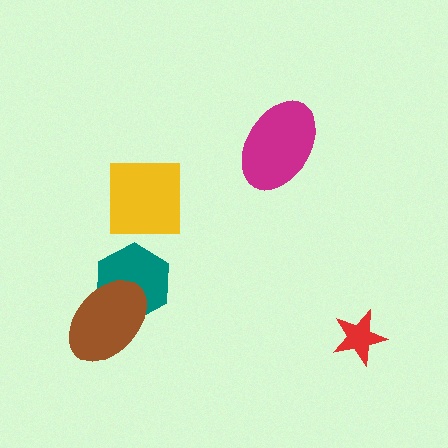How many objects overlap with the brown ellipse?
1 object overlaps with the brown ellipse.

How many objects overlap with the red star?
0 objects overlap with the red star.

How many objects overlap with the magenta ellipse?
0 objects overlap with the magenta ellipse.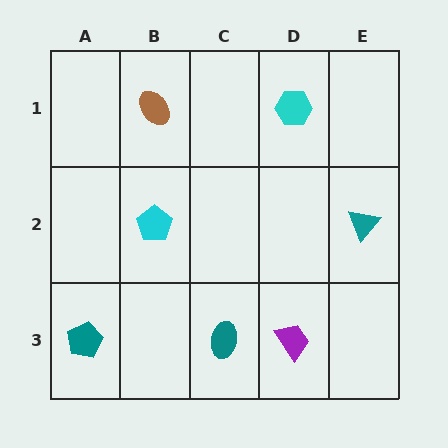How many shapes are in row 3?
3 shapes.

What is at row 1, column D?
A cyan hexagon.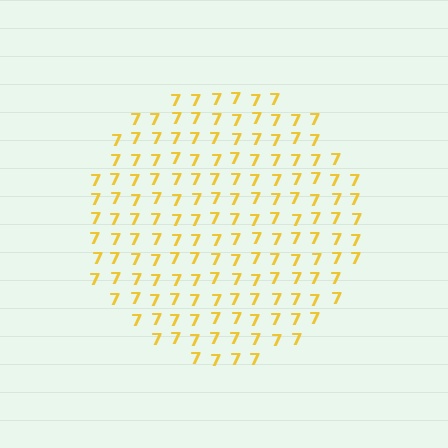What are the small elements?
The small elements are digit 7's.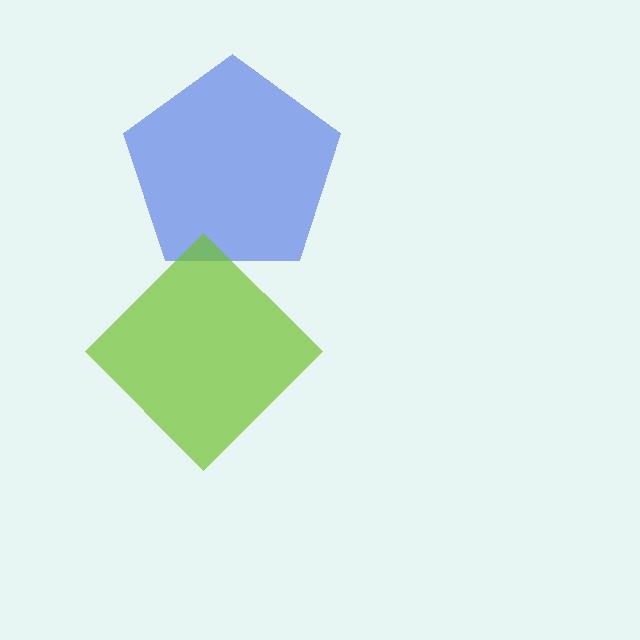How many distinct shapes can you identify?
There are 2 distinct shapes: a blue pentagon, a lime diamond.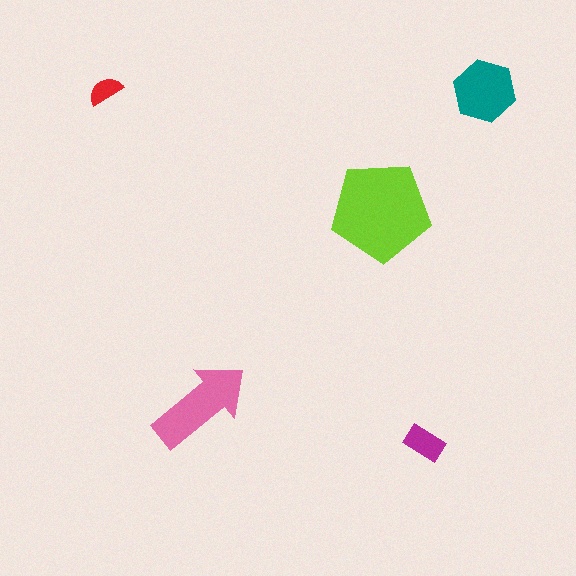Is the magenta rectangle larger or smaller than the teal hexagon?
Smaller.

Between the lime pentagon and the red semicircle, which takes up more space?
The lime pentagon.